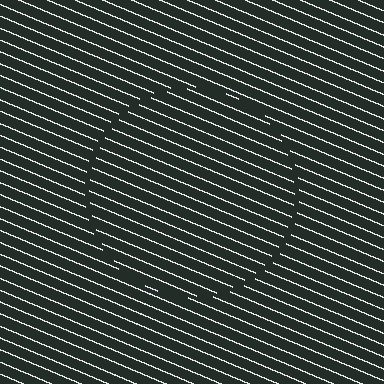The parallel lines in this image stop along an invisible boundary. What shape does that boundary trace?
An illusory circle. The interior of the shape contains the same grating, shifted by half a period — the contour is defined by the phase discontinuity where line-ends from the inner and outer gratings abut.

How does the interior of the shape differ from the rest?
The interior of the shape contains the same grating, shifted by half a period — the contour is defined by the phase discontinuity where line-ends from the inner and outer gratings abut.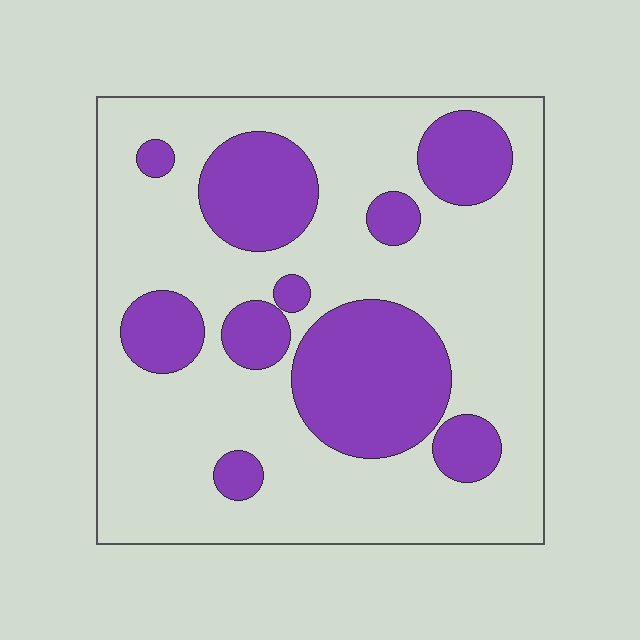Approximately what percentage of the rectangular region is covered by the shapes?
Approximately 30%.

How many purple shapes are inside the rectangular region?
10.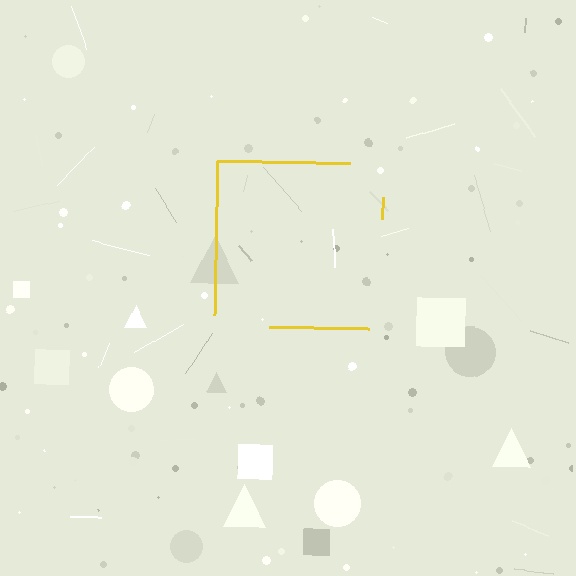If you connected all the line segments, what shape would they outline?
They would outline a square.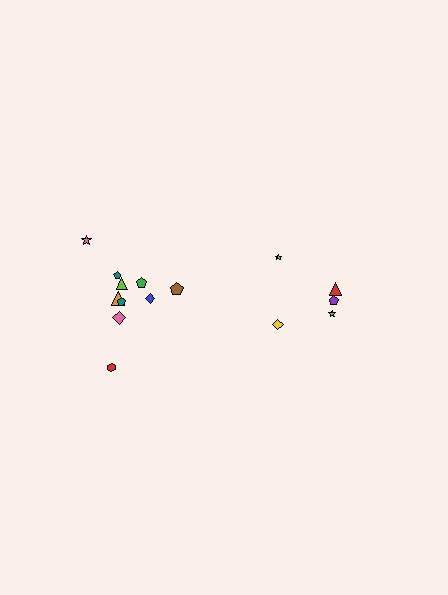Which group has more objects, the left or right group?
The left group.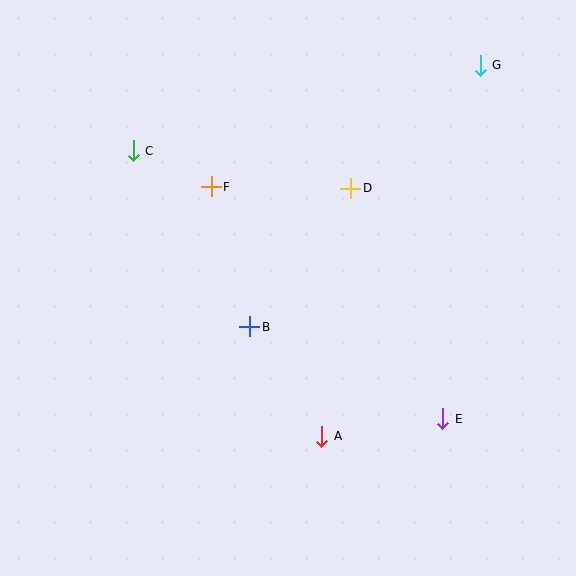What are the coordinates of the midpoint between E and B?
The midpoint between E and B is at (346, 373).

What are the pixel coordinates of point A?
Point A is at (322, 436).